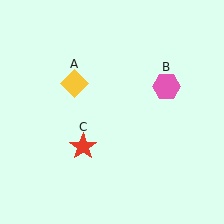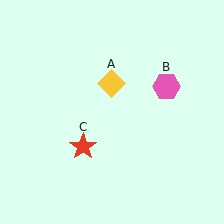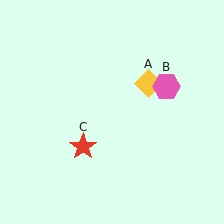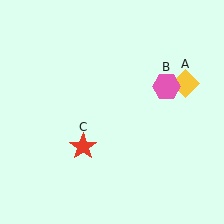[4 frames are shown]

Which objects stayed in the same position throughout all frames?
Pink hexagon (object B) and red star (object C) remained stationary.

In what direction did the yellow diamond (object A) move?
The yellow diamond (object A) moved right.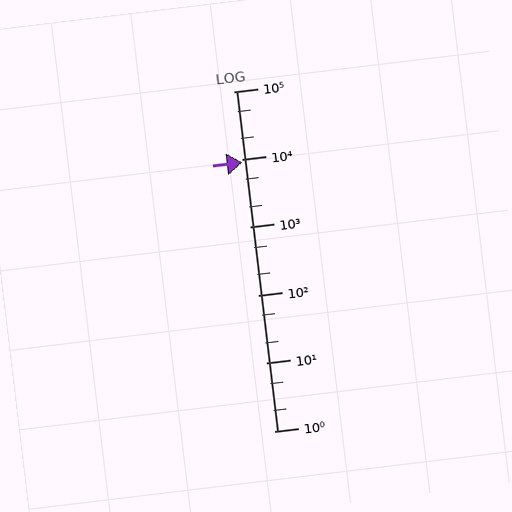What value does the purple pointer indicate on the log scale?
The pointer indicates approximately 9000.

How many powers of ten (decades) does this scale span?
The scale spans 5 decades, from 1 to 100000.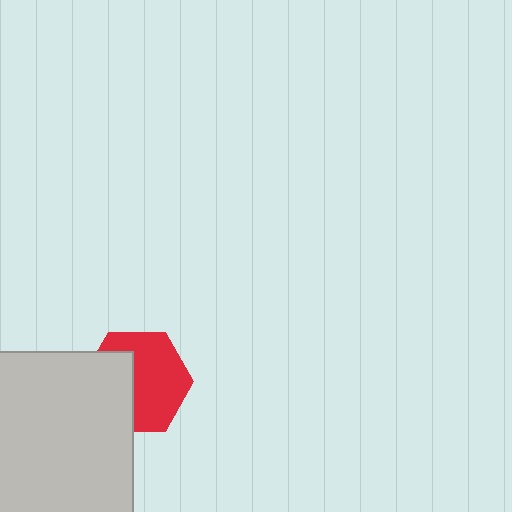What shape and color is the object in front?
The object in front is a light gray rectangle.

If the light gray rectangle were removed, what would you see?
You would see the complete red hexagon.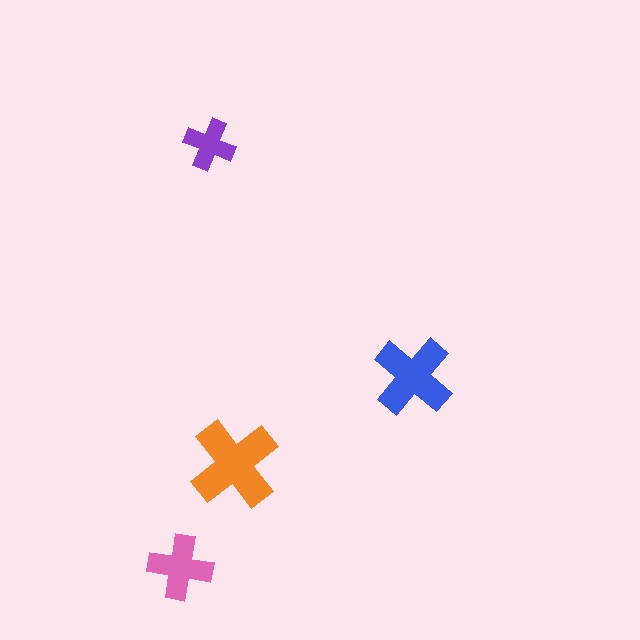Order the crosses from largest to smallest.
the orange one, the blue one, the pink one, the purple one.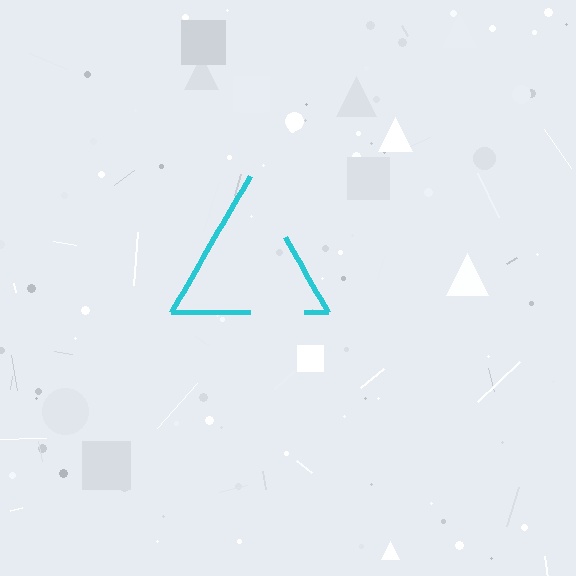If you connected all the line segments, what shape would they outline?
They would outline a triangle.